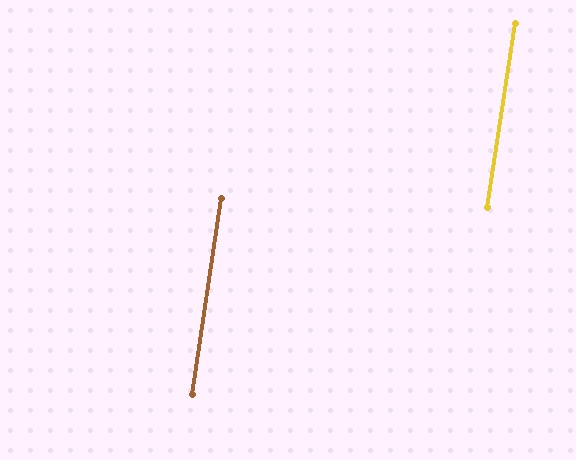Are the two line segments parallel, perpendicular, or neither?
Parallel — their directions differ by only 0.5°.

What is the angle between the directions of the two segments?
Approximately 1 degree.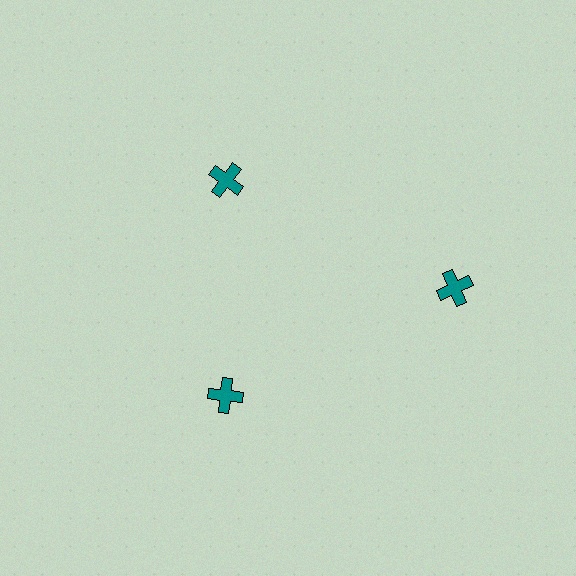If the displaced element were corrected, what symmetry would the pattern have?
It would have 3-fold rotational symmetry — the pattern would map onto itself every 120 degrees.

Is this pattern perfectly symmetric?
No. The 3 teal crosses are arranged in a ring, but one element near the 3 o'clock position is pushed outward from the center, breaking the 3-fold rotational symmetry.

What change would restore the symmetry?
The symmetry would be restored by moving it inward, back onto the ring so that all 3 crosses sit at equal angles and equal distance from the center.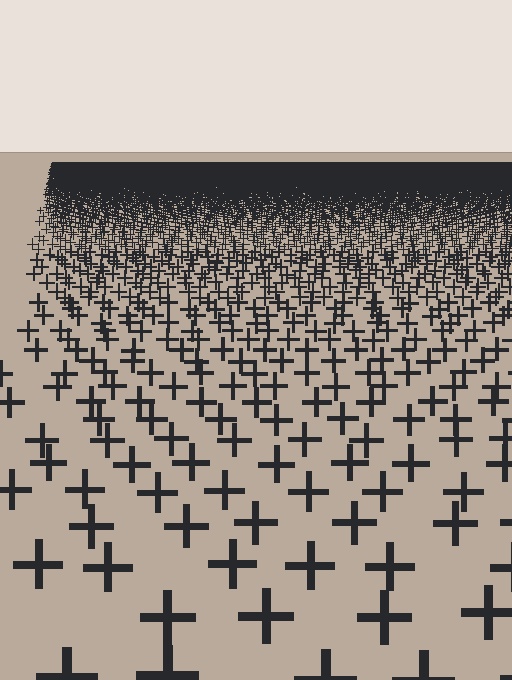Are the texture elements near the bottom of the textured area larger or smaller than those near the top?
Larger. Near the bottom, elements are closer to the viewer and appear at a bigger on-screen size.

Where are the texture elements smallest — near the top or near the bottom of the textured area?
Near the top.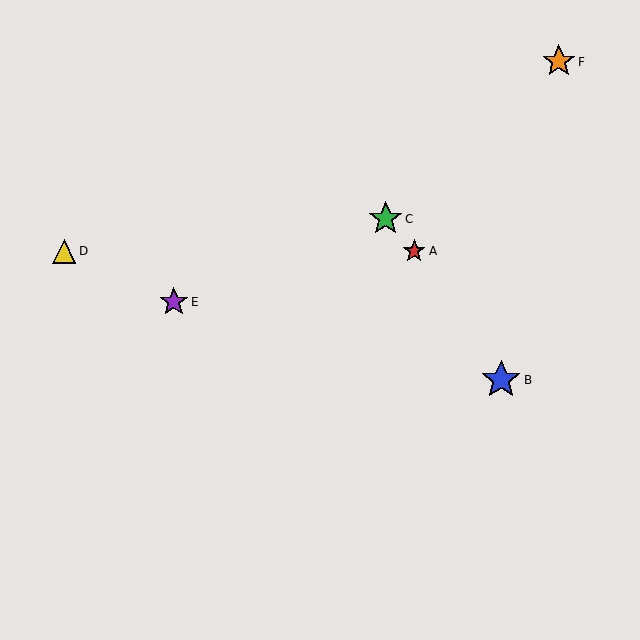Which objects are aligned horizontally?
Objects A, D are aligned horizontally.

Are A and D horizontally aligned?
Yes, both are at y≈251.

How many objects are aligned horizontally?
2 objects (A, D) are aligned horizontally.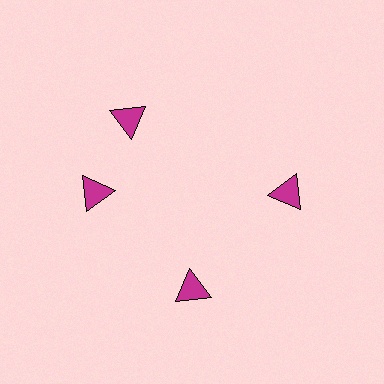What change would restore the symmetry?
The symmetry would be restored by rotating it back into even spacing with its neighbors so that all 4 triangles sit at equal angles and equal distance from the center.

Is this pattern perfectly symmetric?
No. The 4 magenta triangles are arranged in a ring, but one element near the 12 o'clock position is rotated out of alignment along the ring, breaking the 4-fold rotational symmetry.